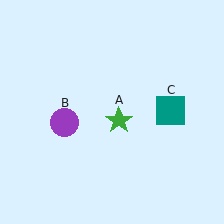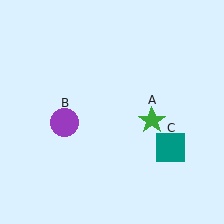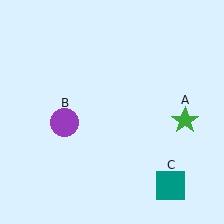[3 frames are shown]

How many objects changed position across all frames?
2 objects changed position: green star (object A), teal square (object C).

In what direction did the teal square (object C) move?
The teal square (object C) moved down.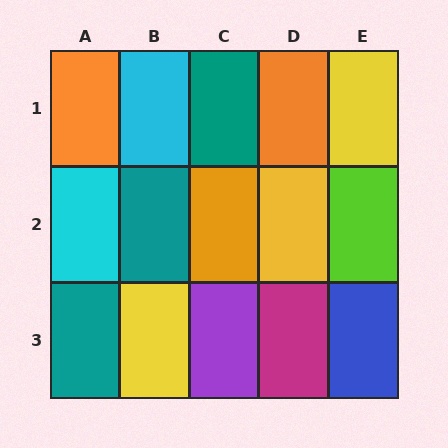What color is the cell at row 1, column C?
Teal.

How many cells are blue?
1 cell is blue.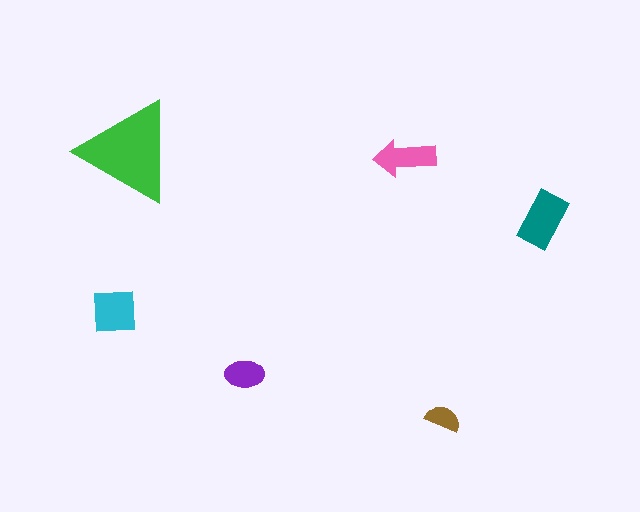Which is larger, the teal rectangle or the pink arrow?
The teal rectangle.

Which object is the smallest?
The brown semicircle.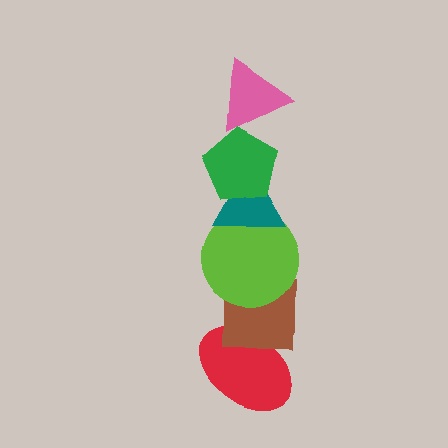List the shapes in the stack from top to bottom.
From top to bottom: the pink triangle, the green pentagon, the teal triangle, the lime circle, the brown square, the red ellipse.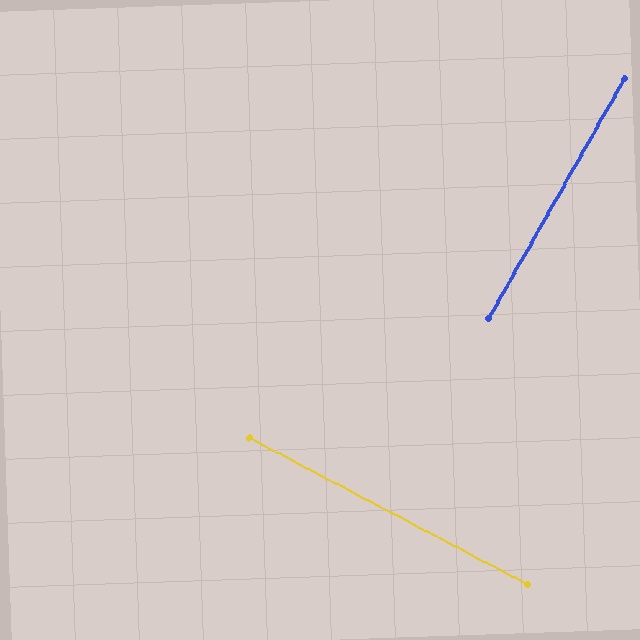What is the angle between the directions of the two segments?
Approximately 88 degrees.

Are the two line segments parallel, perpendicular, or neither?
Perpendicular — they meet at approximately 88°.